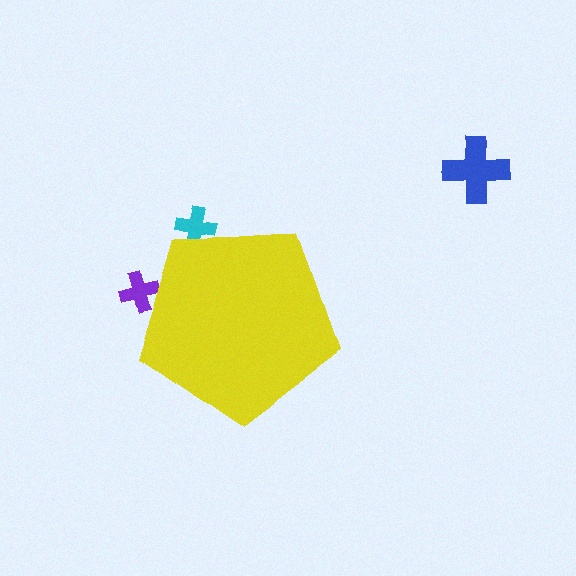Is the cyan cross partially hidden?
Yes, the cyan cross is partially hidden behind the yellow pentagon.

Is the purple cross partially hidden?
Yes, the purple cross is partially hidden behind the yellow pentagon.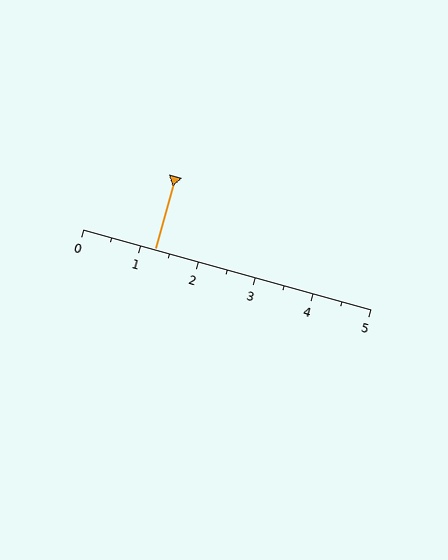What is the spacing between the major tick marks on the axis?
The major ticks are spaced 1 apart.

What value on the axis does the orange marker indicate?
The marker indicates approximately 1.2.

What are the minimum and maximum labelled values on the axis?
The axis runs from 0 to 5.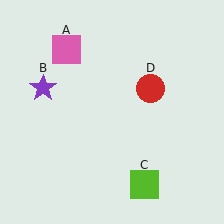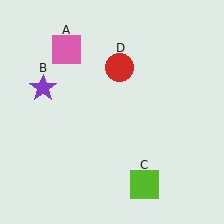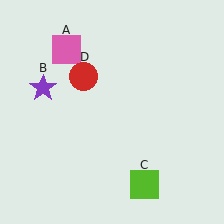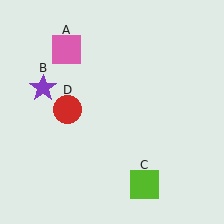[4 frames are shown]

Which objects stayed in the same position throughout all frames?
Pink square (object A) and purple star (object B) and lime square (object C) remained stationary.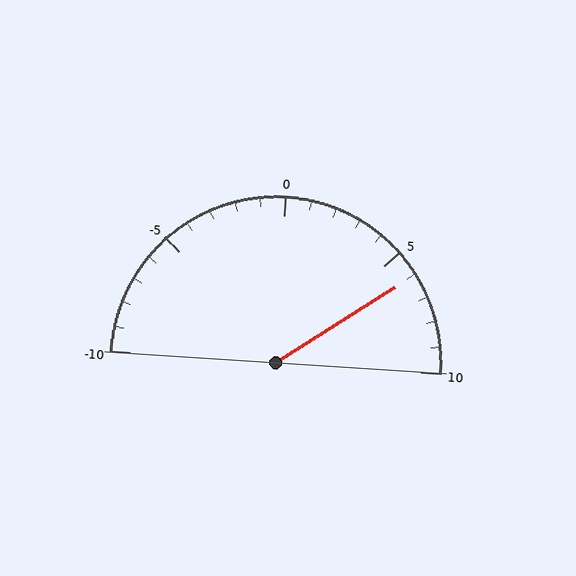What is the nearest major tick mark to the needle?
The nearest major tick mark is 5.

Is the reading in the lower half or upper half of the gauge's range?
The reading is in the upper half of the range (-10 to 10).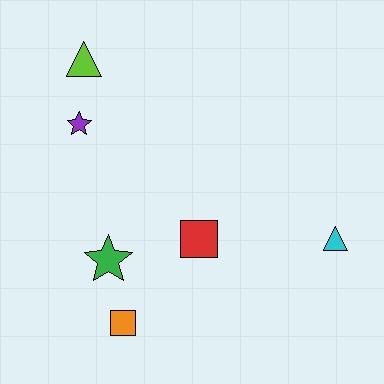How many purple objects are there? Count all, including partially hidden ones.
There is 1 purple object.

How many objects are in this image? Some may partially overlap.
There are 6 objects.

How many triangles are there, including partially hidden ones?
There are 2 triangles.